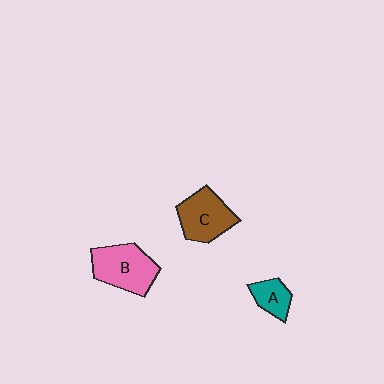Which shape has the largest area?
Shape B (pink).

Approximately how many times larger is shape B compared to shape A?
Approximately 2.1 times.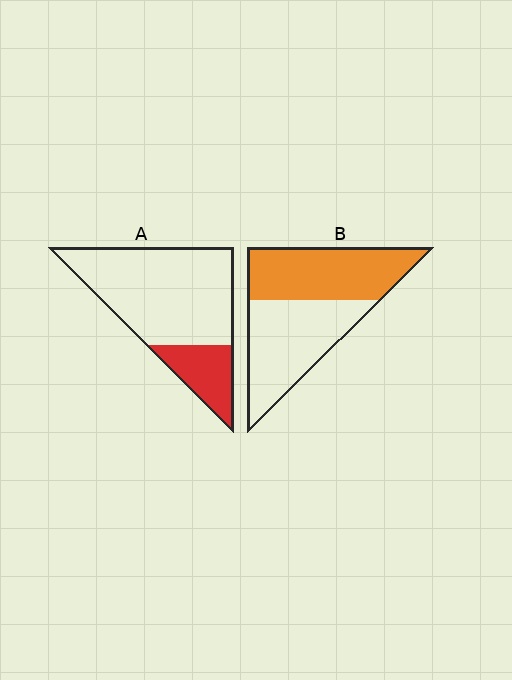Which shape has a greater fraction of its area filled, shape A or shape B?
Shape B.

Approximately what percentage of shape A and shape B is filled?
A is approximately 25% and B is approximately 50%.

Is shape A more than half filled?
No.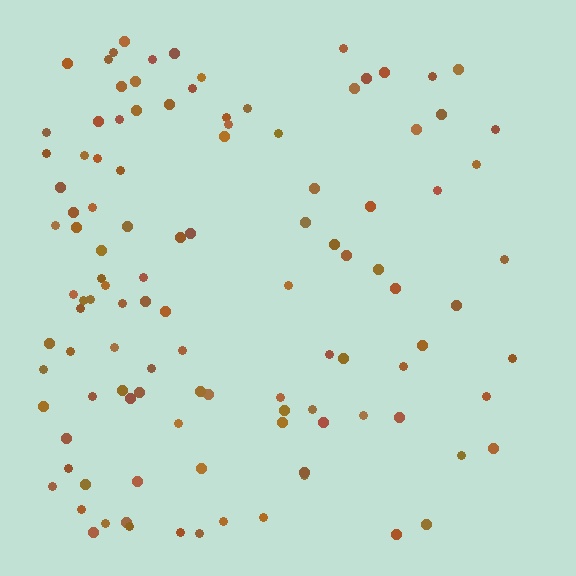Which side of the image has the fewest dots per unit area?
The right.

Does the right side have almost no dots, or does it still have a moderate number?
Still a moderate number, just noticeably fewer than the left.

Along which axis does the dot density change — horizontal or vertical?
Horizontal.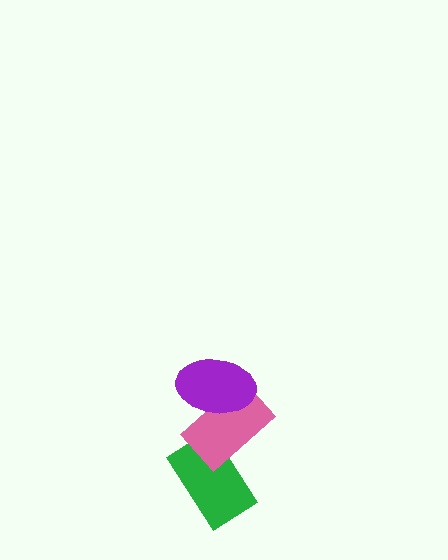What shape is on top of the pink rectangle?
The purple ellipse is on top of the pink rectangle.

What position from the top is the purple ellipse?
The purple ellipse is 1st from the top.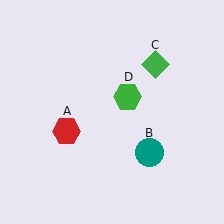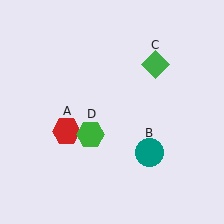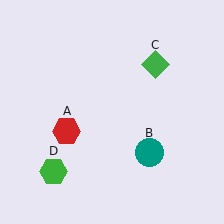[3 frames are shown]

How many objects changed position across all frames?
1 object changed position: green hexagon (object D).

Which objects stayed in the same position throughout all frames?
Red hexagon (object A) and teal circle (object B) and green diamond (object C) remained stationary.